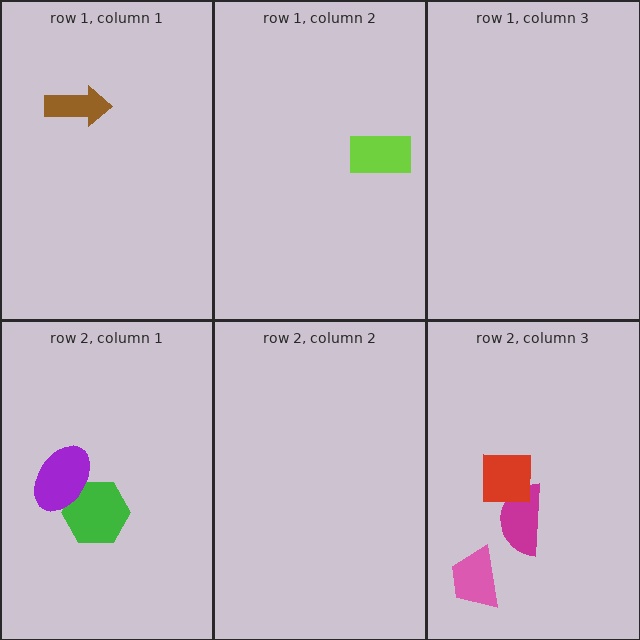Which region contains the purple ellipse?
The row 2, column 1 region.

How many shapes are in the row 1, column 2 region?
1.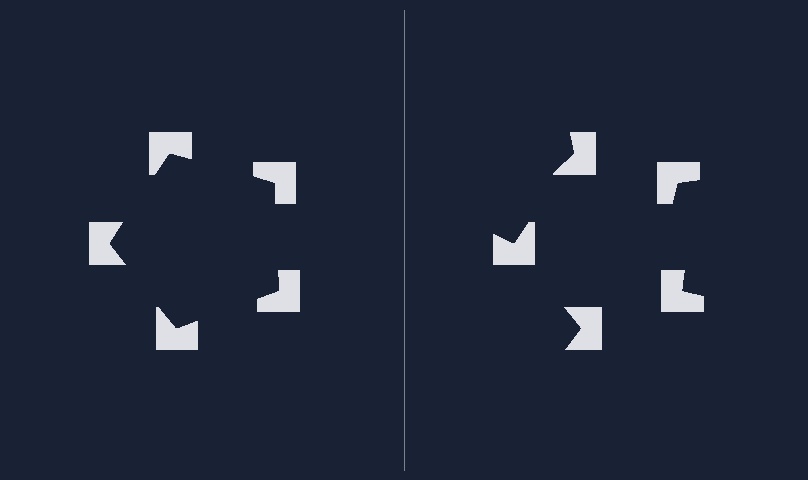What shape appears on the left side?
An illusory pentagon.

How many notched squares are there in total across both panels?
10 — 5 on each side.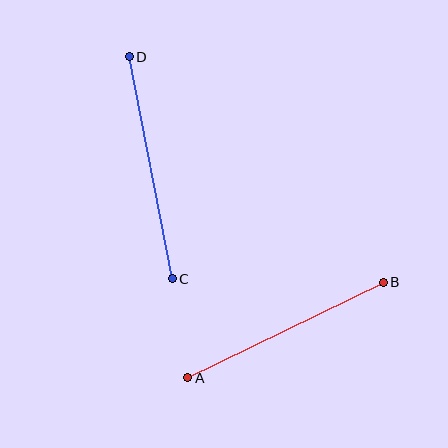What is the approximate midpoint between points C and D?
The midpoint is at approximately (151, 168) pixels.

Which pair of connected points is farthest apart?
Points C and D are farthest apart.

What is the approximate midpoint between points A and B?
The midpoint is at approximately (286, 330) pixels.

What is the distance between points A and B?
The distance is approximately 218 pixels.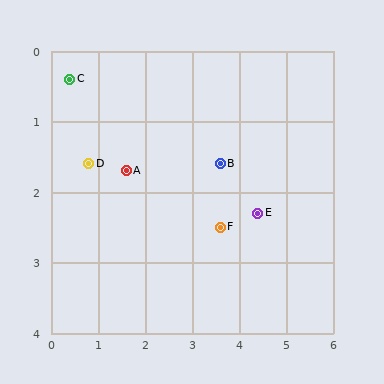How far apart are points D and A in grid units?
Points D and A are about 0.8 grid units apart.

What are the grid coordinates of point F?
Point F is at approximately (3.6, 2.5).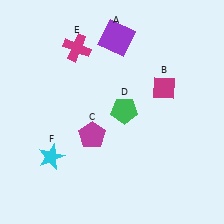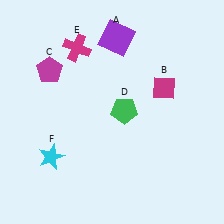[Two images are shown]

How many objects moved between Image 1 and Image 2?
1 object moved between the two images.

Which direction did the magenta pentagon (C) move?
The magenta pentagon (C) moved up.